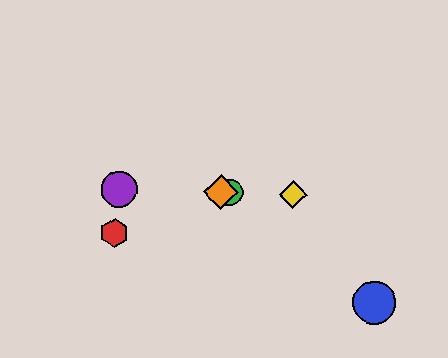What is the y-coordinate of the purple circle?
The purple circle is at y≈189.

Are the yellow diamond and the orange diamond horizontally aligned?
Yes, both are at y≈195.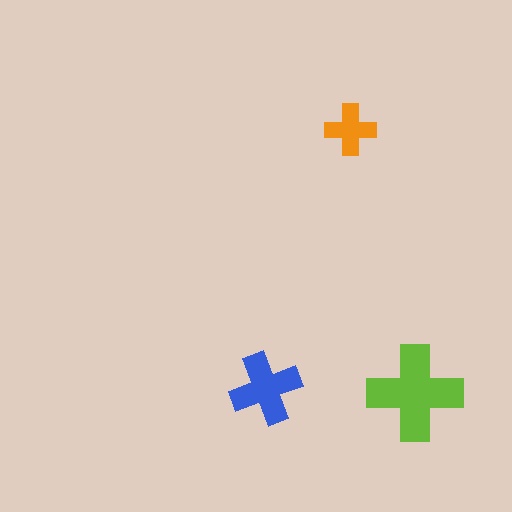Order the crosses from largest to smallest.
the lime one, the blue one, the orange one.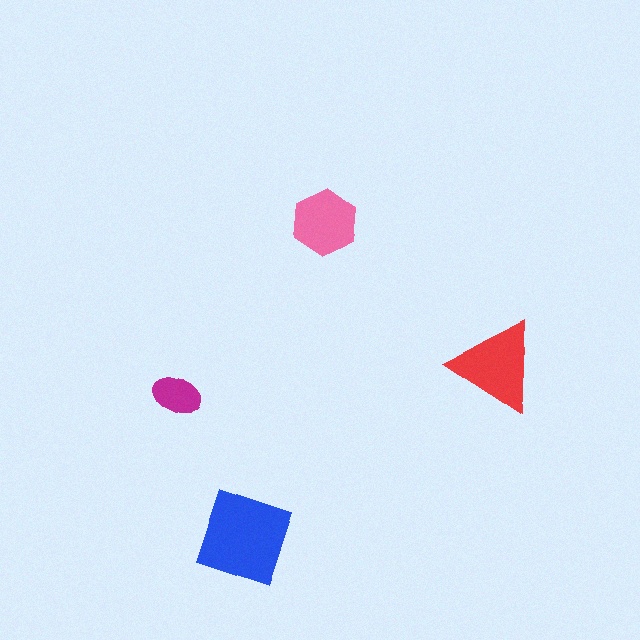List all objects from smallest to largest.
The magenta ellipse, the pink hexagon, the red triangle, the blue diamond.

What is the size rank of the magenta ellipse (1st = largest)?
4th.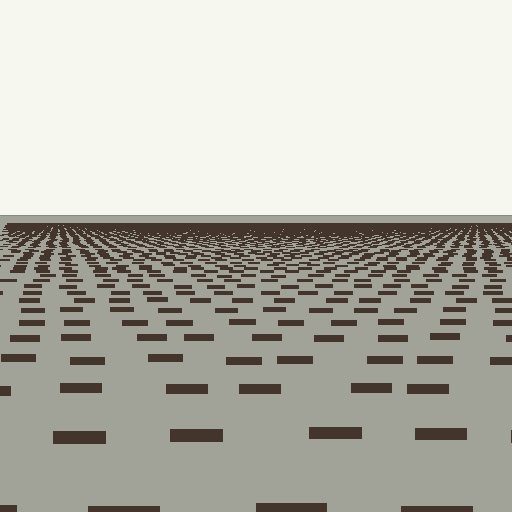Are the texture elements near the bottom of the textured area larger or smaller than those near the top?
Larger. Near the bottom, elements are closer to the viewer and appear at a bigger on-screen size.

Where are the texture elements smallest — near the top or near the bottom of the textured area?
Near the top.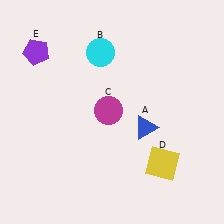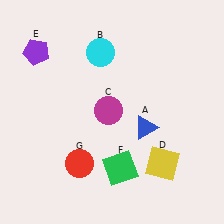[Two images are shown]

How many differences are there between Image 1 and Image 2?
There are 2 differences between the two images.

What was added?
A green square (F), a red circle (G) were added in Image 2.